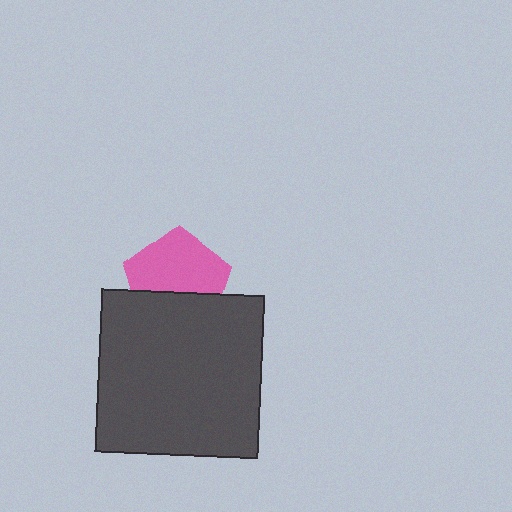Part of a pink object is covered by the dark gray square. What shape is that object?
It is a pentagon.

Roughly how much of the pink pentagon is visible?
About half of it is visible (roughly 62%).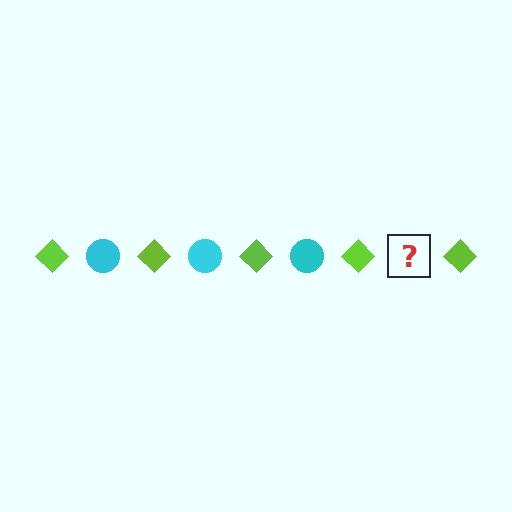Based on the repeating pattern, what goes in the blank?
The blank should be a cyan circle.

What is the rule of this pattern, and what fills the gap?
The rule is that the pattern alternates between lime diamond and cyan circle. The gap should be filled with a cyan circle.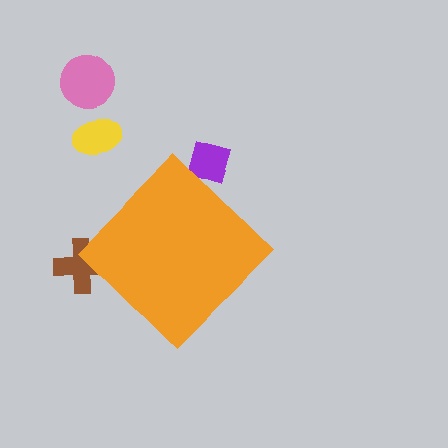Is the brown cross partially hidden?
Yes, the brown cross is partially hidden behind the orange diamond.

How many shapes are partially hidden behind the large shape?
2 shapes are partially hidden.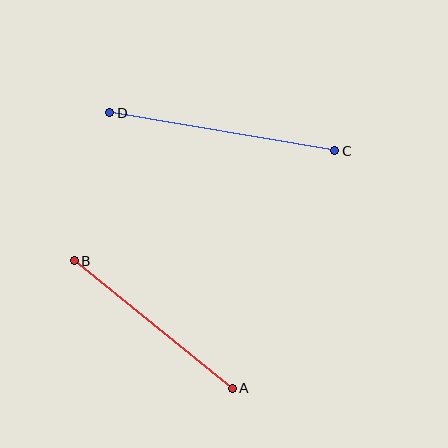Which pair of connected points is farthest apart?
Points C and D are farthest apart.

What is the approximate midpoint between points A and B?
The midpoint is at approximately (153, 325) pixels.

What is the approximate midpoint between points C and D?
The midpoint is at approximately (222, 132) pixels.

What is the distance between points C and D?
The distance is approximately 228 pixels.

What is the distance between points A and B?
The distance is approximately 203 pixels.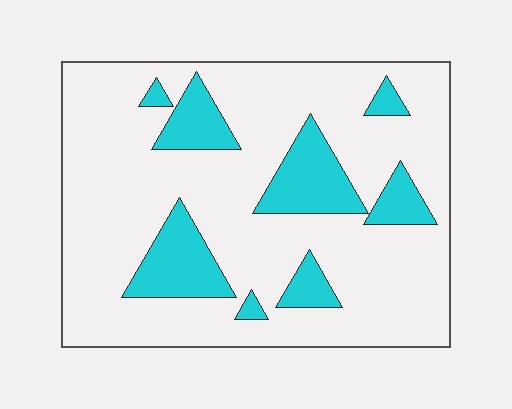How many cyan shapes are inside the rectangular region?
8.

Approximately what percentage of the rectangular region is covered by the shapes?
Approximately 20%.